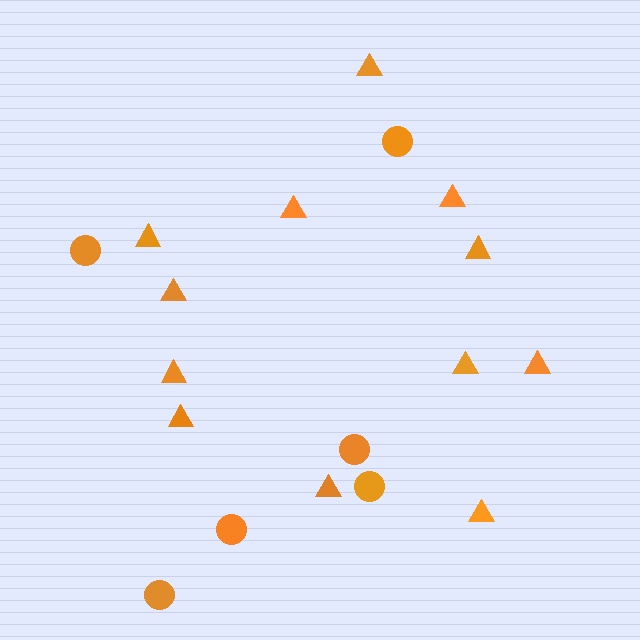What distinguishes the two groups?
There are 2 groups: one group of triangles (12) and one group of circles (6).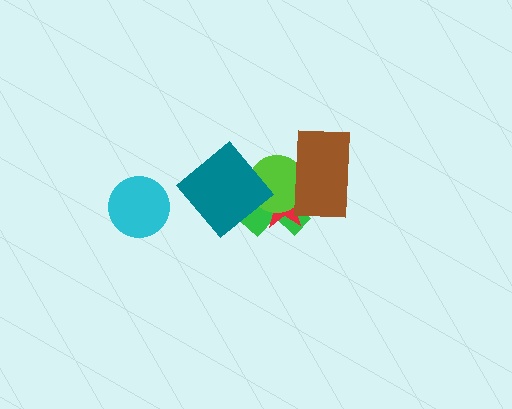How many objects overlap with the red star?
4 objects overlap with the red star.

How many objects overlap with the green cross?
4 objects overlap with the green cross.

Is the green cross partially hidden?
Yes, it is partially covered by another shape.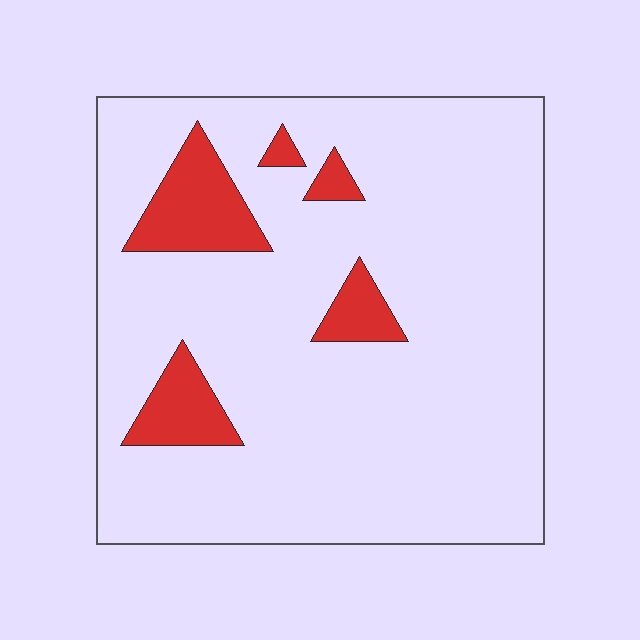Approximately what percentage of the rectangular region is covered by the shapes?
Approximately 10%.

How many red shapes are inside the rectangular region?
5.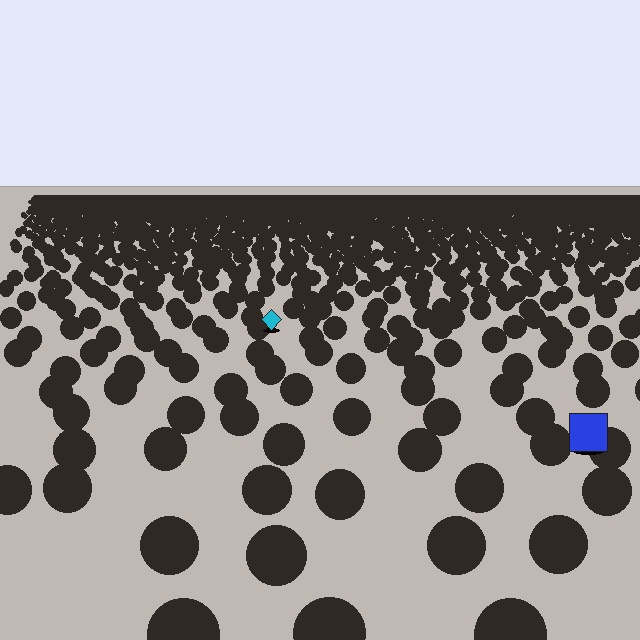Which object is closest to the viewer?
The blue square is closest. The texture marks near it are larger and more spread out.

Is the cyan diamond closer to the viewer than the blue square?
No. The blue square is closer — you can tell from the texture gradient: the ground texture is coarser near it.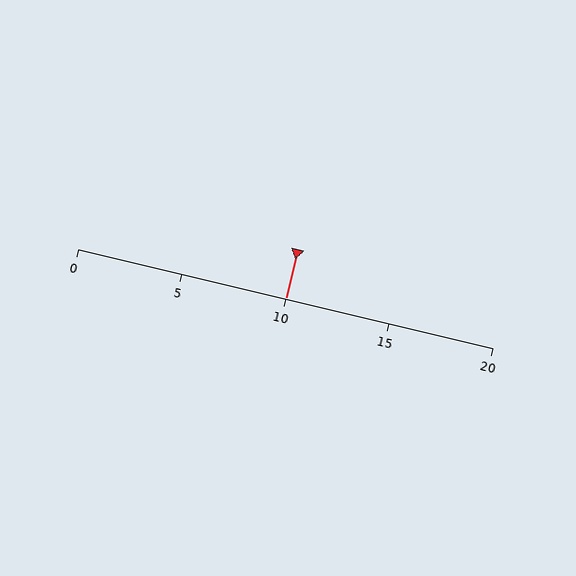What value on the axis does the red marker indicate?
The marker indicates approximately 10.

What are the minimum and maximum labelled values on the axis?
The axis runs from 0 to 20.